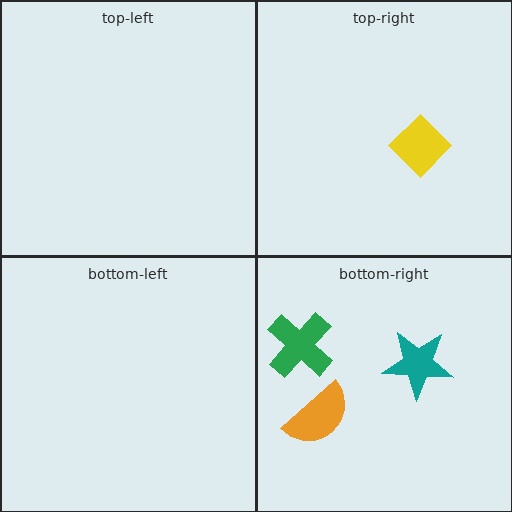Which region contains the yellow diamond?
The top-right region.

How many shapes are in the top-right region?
1.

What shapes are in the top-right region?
The yellow diamond.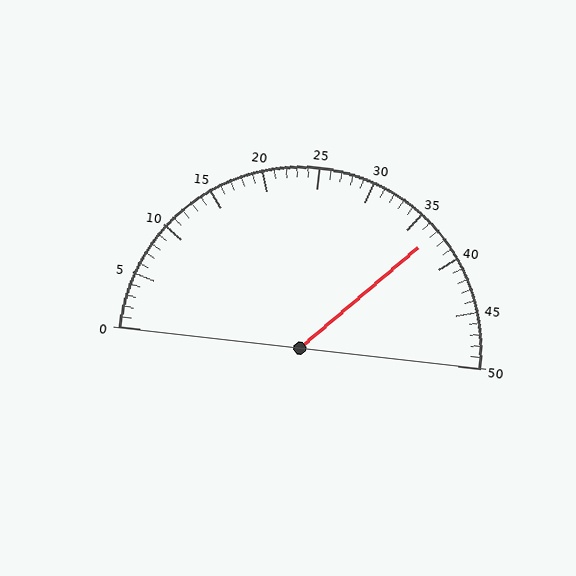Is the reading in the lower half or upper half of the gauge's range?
The reading is in the upper half of the range (0 to 50).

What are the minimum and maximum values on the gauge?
The gauge ranges from 0 to 50.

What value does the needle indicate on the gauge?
The needle indicates approximately 37.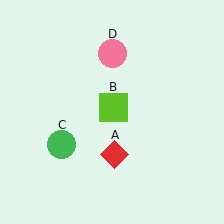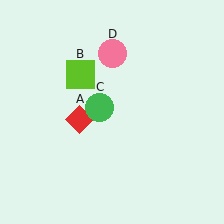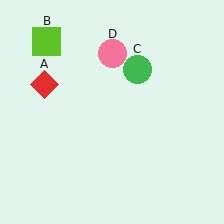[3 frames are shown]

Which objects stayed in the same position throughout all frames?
Pink circle (object D) remained stationary.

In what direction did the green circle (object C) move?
The green circle (object C) moved up and to the right.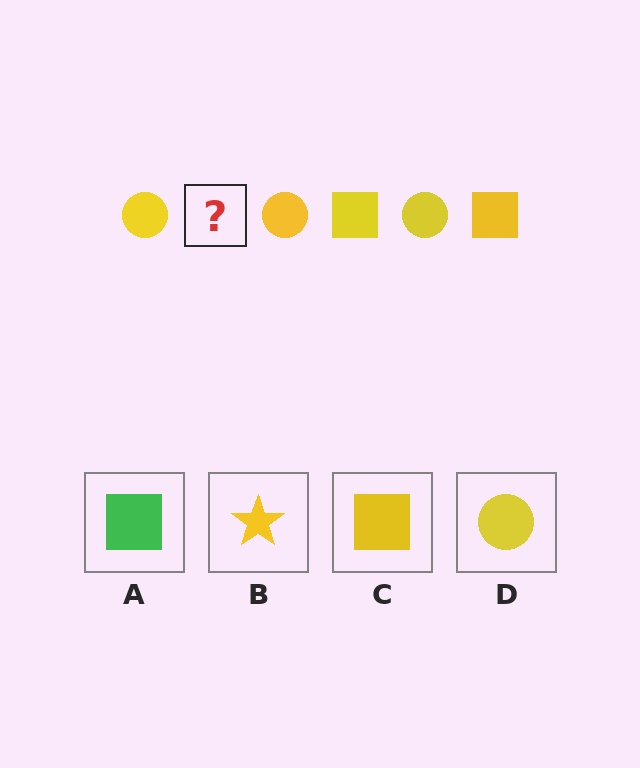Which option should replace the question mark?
Option C.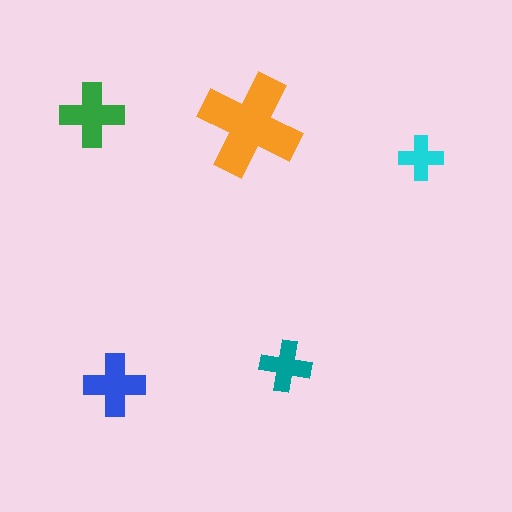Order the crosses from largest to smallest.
the orange one, the green one, the blue one, the teal one, the cyan one.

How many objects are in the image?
There are 5 objects in the image.